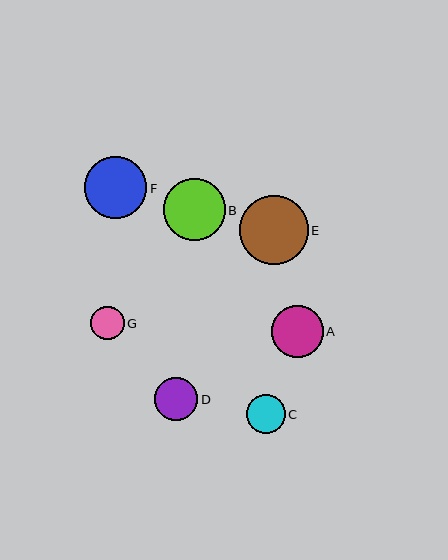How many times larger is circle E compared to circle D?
Circle E is approximately 1.6 times the size of circle D.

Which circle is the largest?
Circle E is the largest with a size of approximately 68 pixels.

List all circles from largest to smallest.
From largest to smallest: E, F, B, A, D, C, G.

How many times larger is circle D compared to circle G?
Circle D is approximately 1.3 times the size of circle G.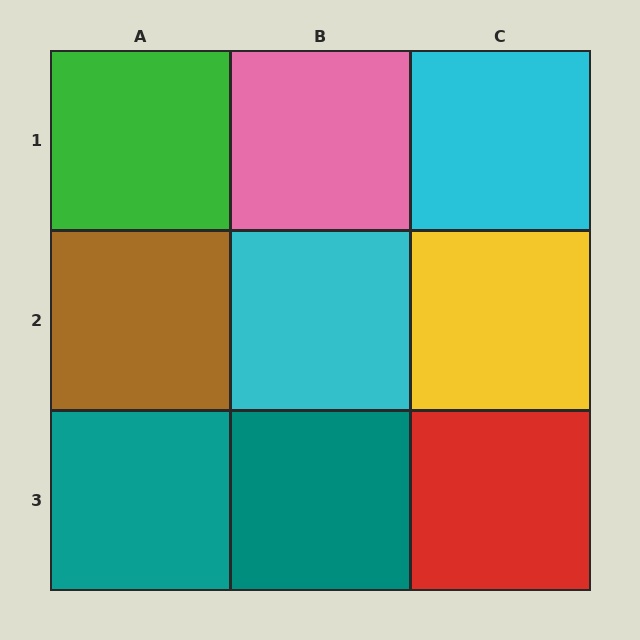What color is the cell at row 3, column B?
Teal.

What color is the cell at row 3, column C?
Red.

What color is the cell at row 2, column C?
Yellow.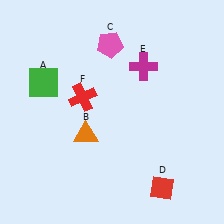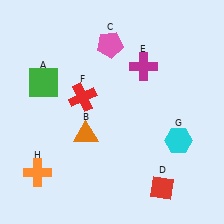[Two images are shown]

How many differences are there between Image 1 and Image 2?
There are 2 differences between the two images.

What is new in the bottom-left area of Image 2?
An orange cross (H) was added in the bottom-left area of Image 2.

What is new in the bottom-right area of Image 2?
A cyan hexagon (G) was added in the bottom-right area of Image 2.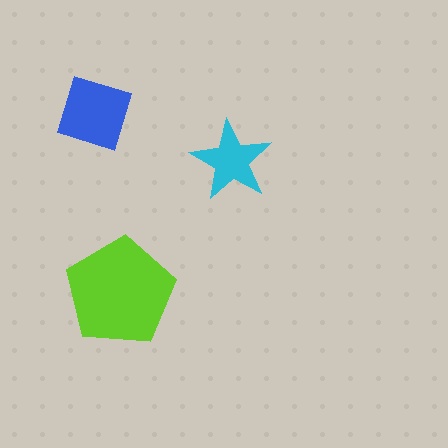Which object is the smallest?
The cyan star.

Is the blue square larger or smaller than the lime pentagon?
Smaller.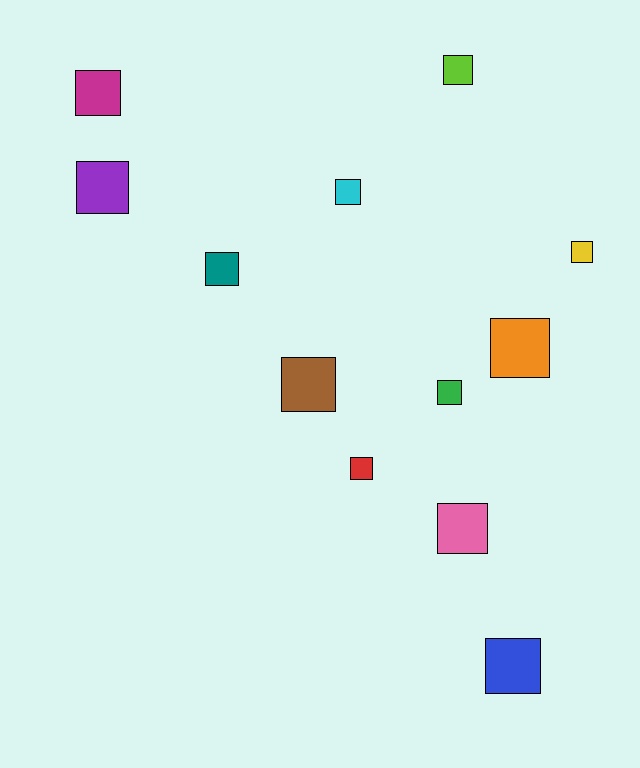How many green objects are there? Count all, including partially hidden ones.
There is 1 green object.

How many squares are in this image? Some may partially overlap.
There are 12 squares.